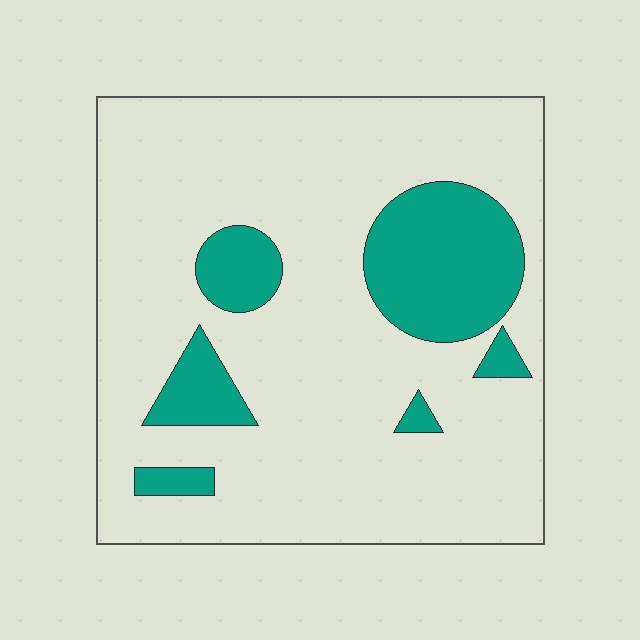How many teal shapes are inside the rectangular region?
6.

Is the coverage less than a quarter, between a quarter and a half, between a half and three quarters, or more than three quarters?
Less than a quarter.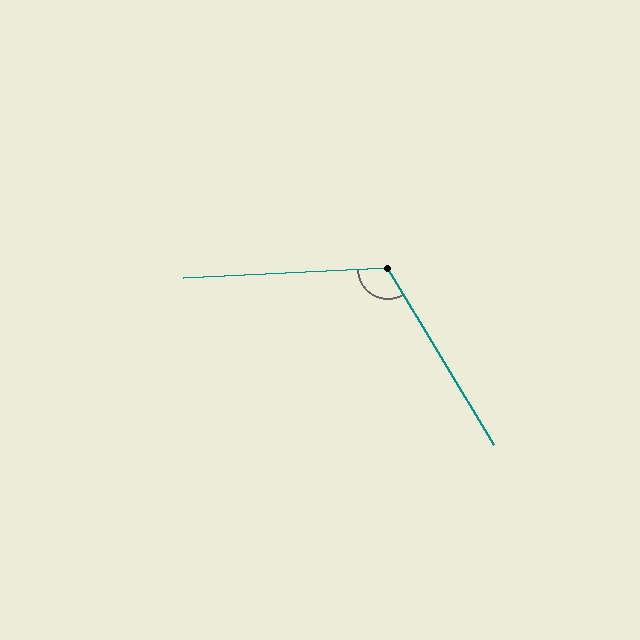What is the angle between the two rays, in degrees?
Approximately 118 degrees.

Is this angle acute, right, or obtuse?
It is obtuse.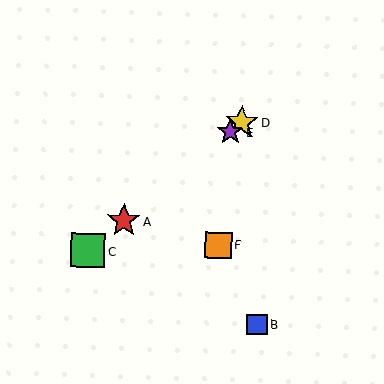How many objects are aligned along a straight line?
4 objects (A, C, D, E) are aligned along a straight line.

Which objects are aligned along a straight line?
Objects A, C, D, E are aligned along a straight line.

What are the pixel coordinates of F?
Object F is at (218, 245).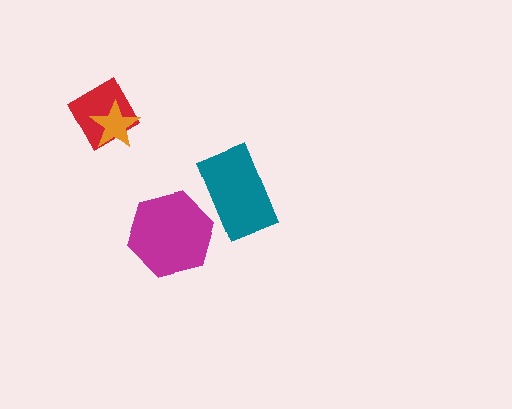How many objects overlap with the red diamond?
1 object overlaps with the red diamond.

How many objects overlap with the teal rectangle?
0 objects overlap with the teal rectangle.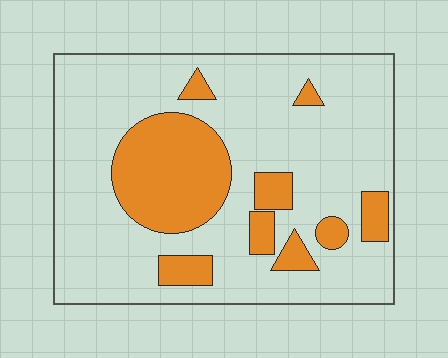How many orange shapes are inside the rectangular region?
9.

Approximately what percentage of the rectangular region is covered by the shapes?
Approximately 25%.